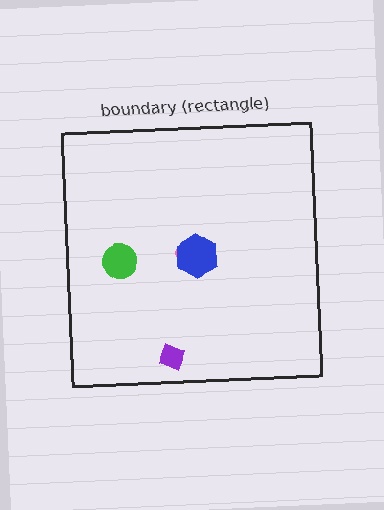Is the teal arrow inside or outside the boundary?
Inside.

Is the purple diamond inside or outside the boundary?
Inside.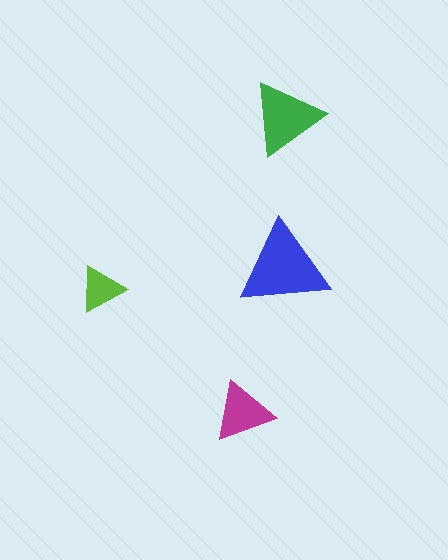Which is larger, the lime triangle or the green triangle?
The green one.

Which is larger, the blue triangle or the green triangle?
The blue one.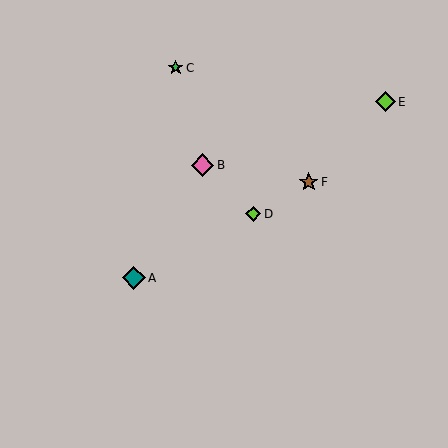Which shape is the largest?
The teal diamond (labeled A) is the largest.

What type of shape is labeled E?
Shape E is a lime diamond.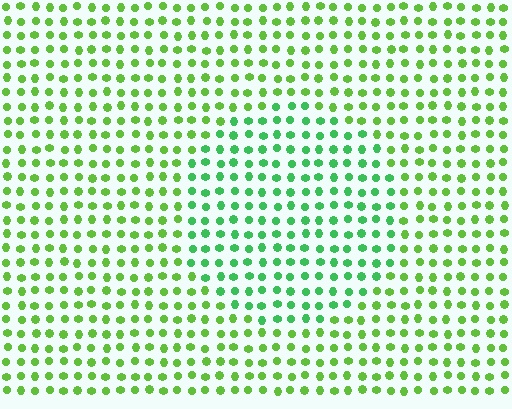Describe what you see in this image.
The image is filled with small lime elements in a uniform arrangement. A circle-shaped region is visible where the elements are tinted to a slightly different hue, forming a subtle color boundary.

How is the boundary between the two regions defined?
The boundary is defined purely by a slight shift in hue (about 31 degrees). Spacing, size, and orientation are identical on both sides.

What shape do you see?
I see a circle.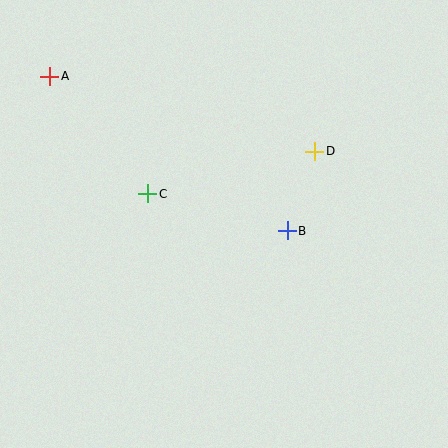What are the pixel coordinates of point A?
Point A is at (50, 76).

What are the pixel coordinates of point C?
Point C is at (148, 194).